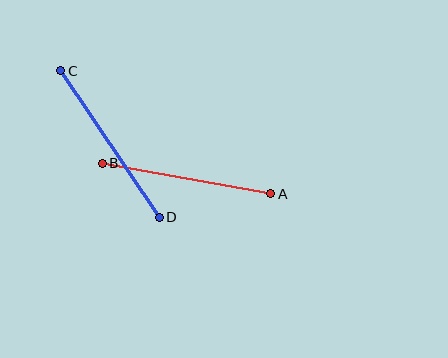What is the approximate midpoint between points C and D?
The midpoint is at approximately (110, 144) pixels.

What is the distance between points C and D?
The distance is approximately 177 pixels.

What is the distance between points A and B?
The distance is approximately 171 pixels.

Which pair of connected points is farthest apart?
Points C and D are farthest apart.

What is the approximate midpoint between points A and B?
The midpoint is at approximately (187, 178) pixels.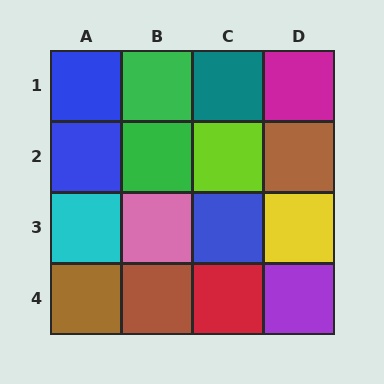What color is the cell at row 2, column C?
Lime.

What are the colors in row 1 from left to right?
Blue, green, teal, magenta.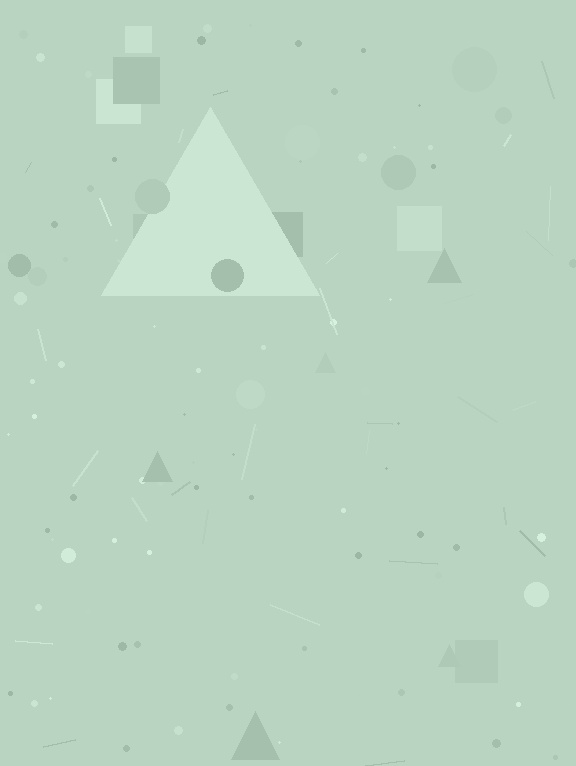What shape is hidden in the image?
A triangle is hidden in the image.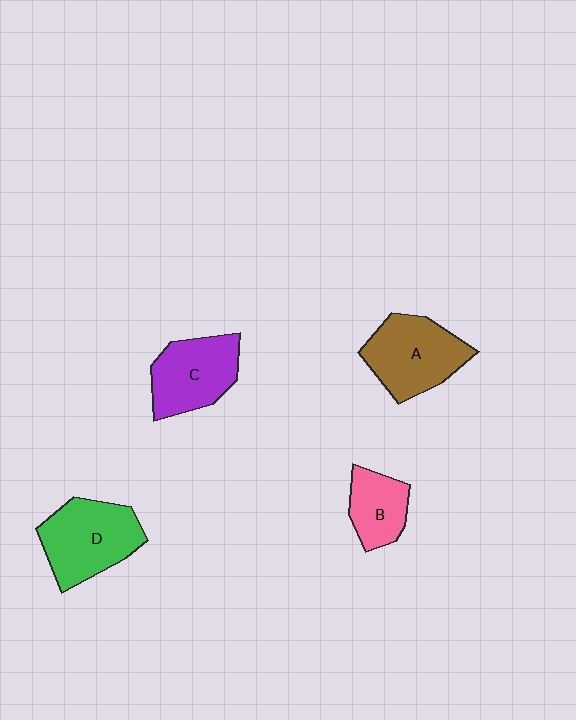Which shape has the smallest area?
Shape B (pink).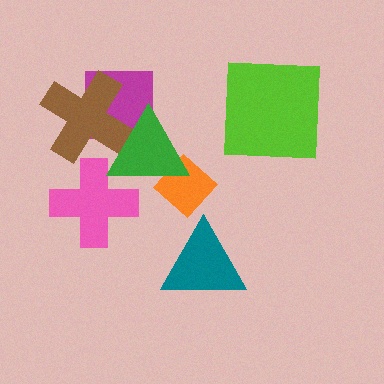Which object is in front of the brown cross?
The green triangle is in front of the brown cross.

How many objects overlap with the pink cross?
1 object overlaps with the pink cross.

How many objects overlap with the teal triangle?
0 objects overlap with the teal triangle.